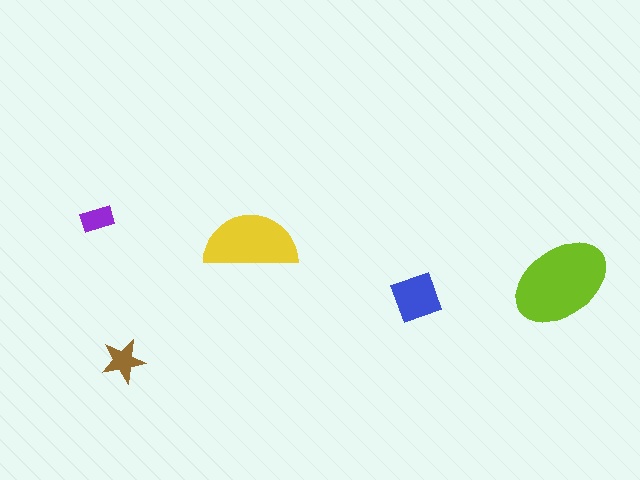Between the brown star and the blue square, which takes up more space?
The blue square.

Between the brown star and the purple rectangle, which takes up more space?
The brown star.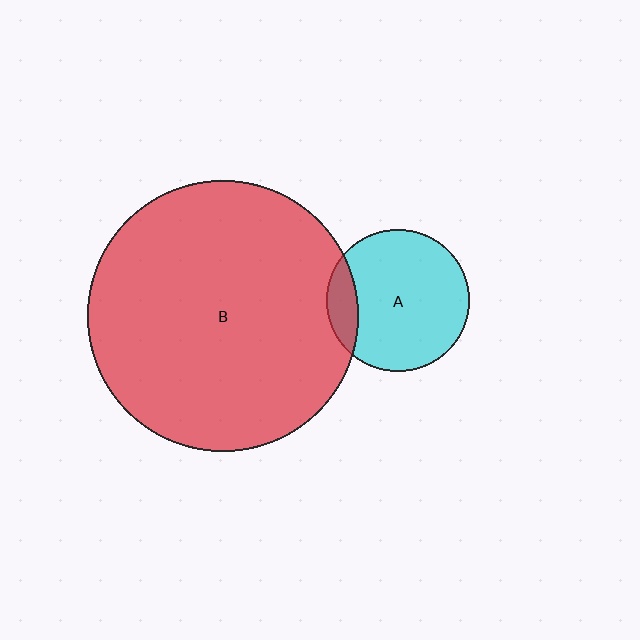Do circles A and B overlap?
Yes.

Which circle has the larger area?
Circle B (red).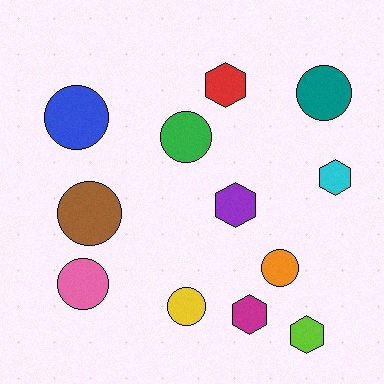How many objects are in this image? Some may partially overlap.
There are 12 objects.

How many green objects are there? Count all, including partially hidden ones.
There is 1 green object.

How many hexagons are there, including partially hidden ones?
There are 5 hexagons.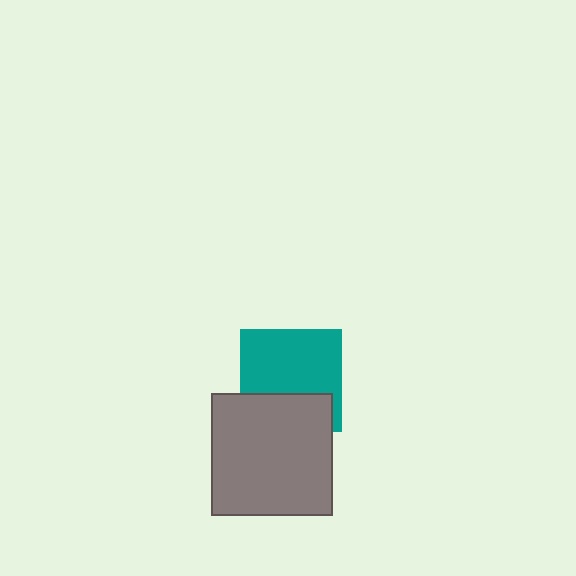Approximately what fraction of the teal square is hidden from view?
Roughly 34% of the teal square is hidden behind the gray square.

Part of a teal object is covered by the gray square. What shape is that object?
It is a square.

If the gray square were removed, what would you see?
You would see the complete teal square.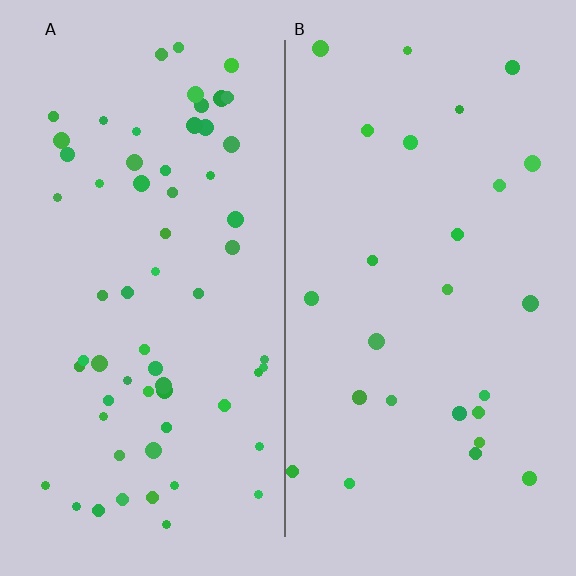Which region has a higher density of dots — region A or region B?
A (the left).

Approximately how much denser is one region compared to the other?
Approximately 2.4× — region A over region B.